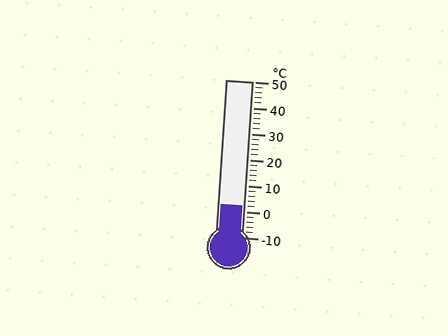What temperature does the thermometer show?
The thermometer shows approximately 2°C.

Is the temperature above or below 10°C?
The temperature is below 10°C.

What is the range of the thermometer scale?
The thermometer scale ranges from -10°C to 50°C.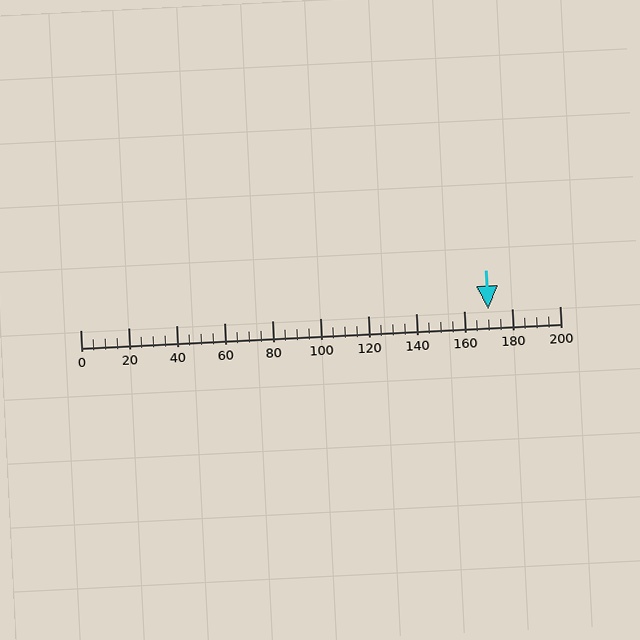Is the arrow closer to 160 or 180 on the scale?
The arrow is closer to 180.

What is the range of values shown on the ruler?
The ruler shows values from 0 to 200.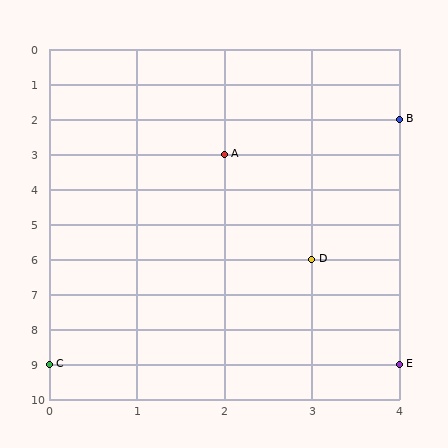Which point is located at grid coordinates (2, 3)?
Point A is at (2, 3).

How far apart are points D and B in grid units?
Points D and B are 1 column and 4 rows apart (about 4.1 grid units diagonally).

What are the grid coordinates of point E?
Point E is at grid coordinates (4, 9).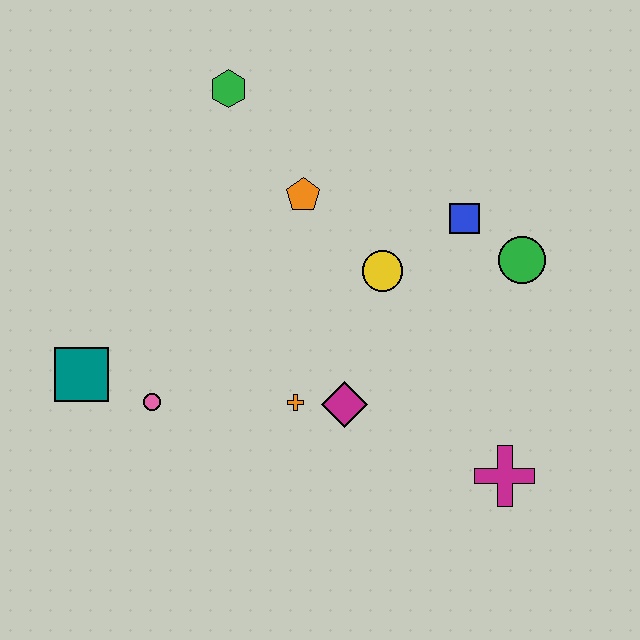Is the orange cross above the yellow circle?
No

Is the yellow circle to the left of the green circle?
Yes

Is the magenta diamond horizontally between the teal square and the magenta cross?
Yes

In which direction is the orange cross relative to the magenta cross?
The orange cross is to the left of the magenta cross.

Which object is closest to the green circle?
The blue square is closest to the green circle.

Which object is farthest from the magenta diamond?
The green hexagon is farthest from the magenta diamond.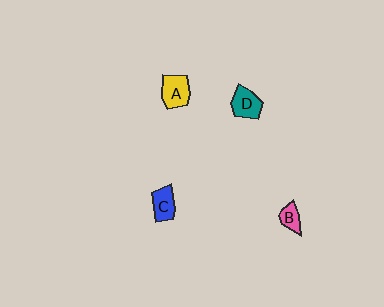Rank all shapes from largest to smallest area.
From largest to smallest: A (yellow), D (teal), C (blue), B (pink).